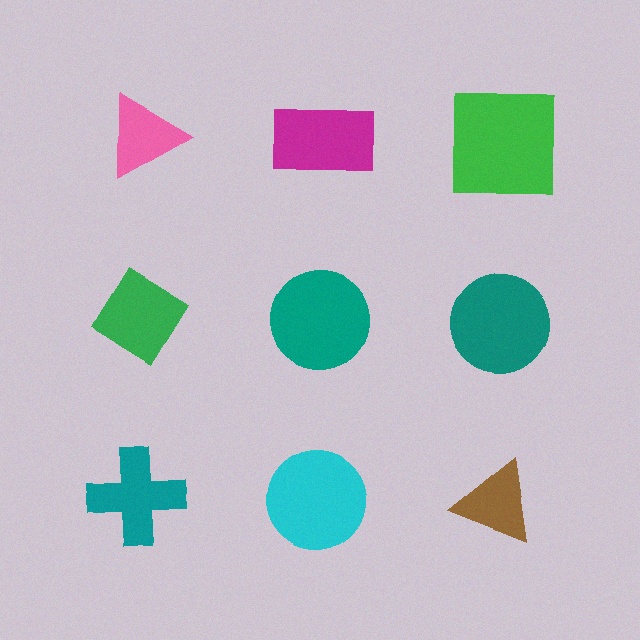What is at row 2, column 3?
A teal circle.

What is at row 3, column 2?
A cyan circle.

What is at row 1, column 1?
A pink triangle.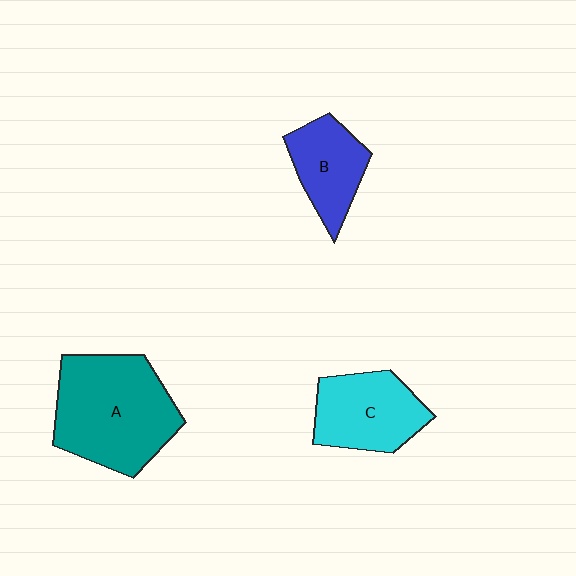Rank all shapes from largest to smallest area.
From largest to smallest: A (teal), C (cyan), B (blue).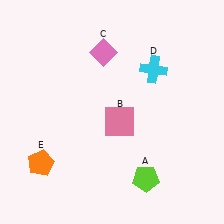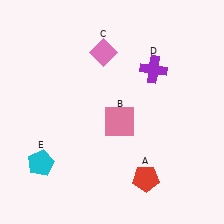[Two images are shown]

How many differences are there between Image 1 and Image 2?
There are 3 differences between the two images.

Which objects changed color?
A changed from lime to red. D changed from cyan to purple. E changed from orange to cyan.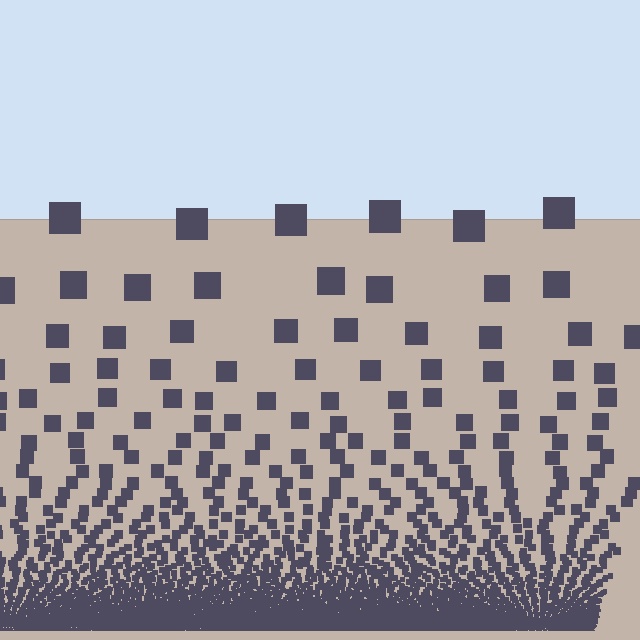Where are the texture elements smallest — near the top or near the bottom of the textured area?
Near the bottom.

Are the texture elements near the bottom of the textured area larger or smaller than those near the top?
Smaller. The gradient is inverted — elements near the bottom are smaller and denser.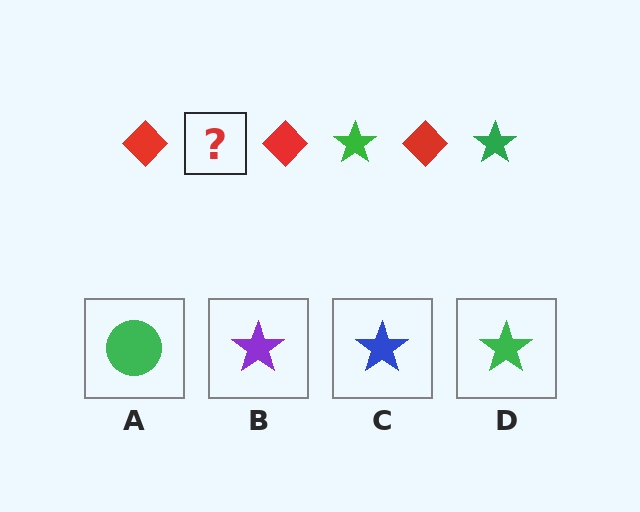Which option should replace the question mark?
Option D.